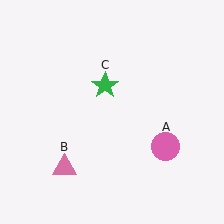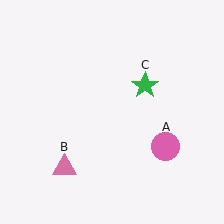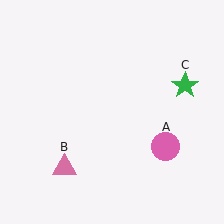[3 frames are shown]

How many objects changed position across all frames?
1 object changed position: green star (object C).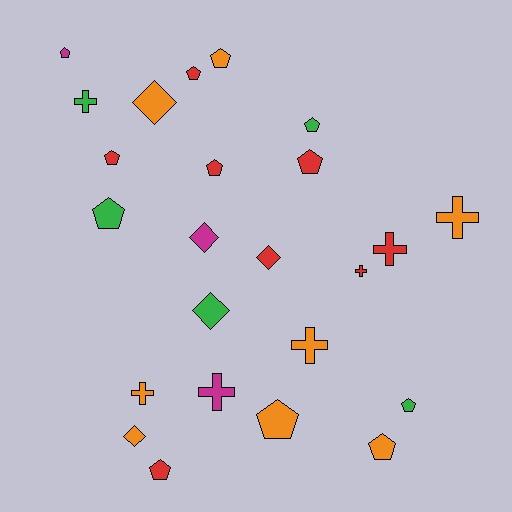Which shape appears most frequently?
Pentagon, with 12 objects.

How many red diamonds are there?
There is 1 red diamond.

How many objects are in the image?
There are 24 objects.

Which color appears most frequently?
Orange, with 8 objects.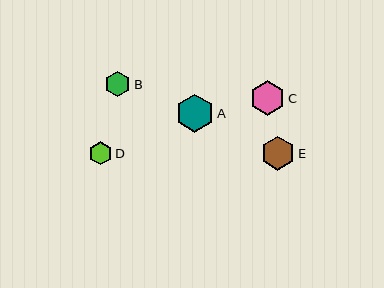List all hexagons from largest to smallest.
From largest to smallest: A, C, E, B, D.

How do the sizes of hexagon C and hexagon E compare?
Hexagon C and hexagon E are approximately the same size.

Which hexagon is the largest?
Hexagon A is the largest with a size of approximately 38 pixels.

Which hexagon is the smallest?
Hexagon D is the smallest with a size of approximately 24 pixels.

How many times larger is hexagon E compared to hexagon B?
Hexagon E is approximately 1.3 times the size of hexagon B.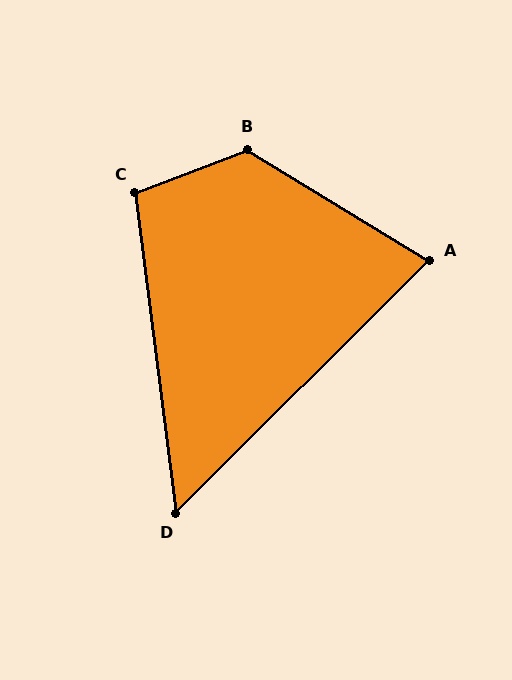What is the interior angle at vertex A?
Approximately 76 degrees (acute).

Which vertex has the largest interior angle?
B, at approximately 128 degrees.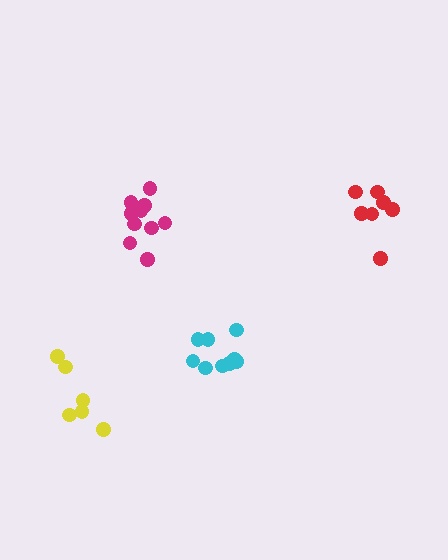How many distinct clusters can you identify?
There are 4 distinct clusters.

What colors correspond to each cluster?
The clusters are colored: magenta, red, yellow, cyan.